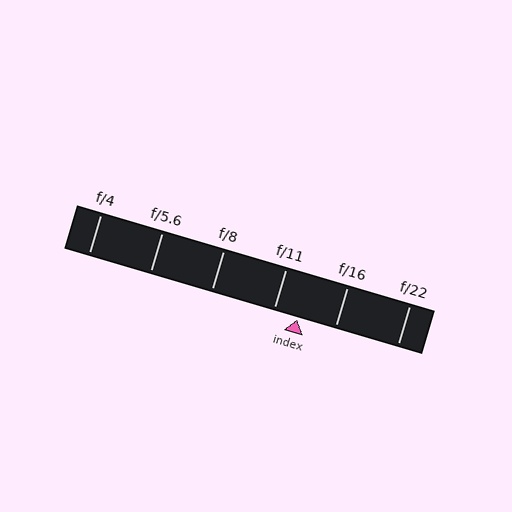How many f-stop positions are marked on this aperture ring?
There are 6 f-stop positions marked.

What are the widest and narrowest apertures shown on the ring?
The widest aperture shown is f/4 and the narrowest is f/22.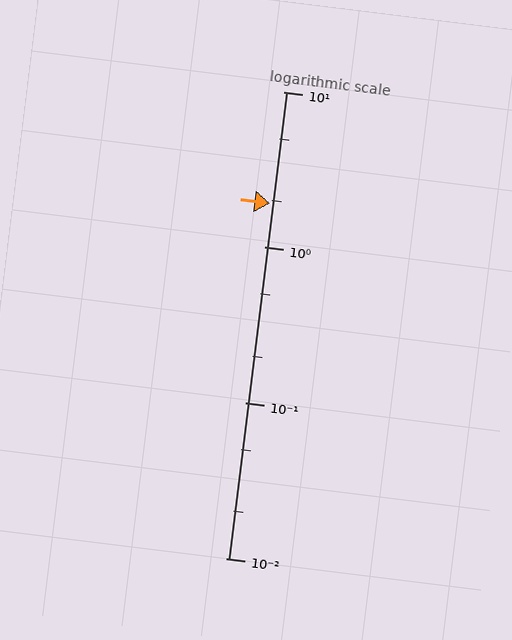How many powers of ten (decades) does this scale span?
The scale spans 3 decades, from 0.01 to 10.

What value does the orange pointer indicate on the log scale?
The pointer indicates approximately 1.9.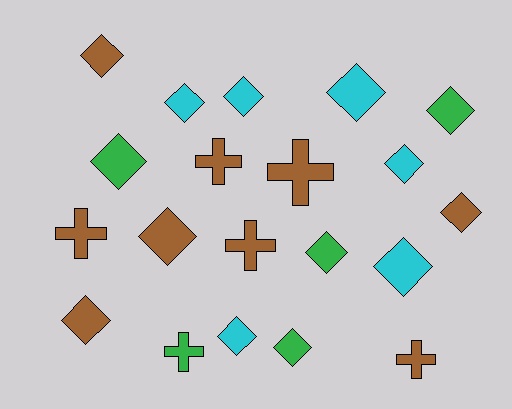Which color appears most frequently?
Brown, with 9 objects.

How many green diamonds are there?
There are 4 green diamonds.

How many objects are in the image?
There are 20 objects.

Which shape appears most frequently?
Diamond, with 14 objects.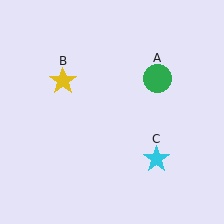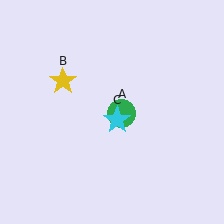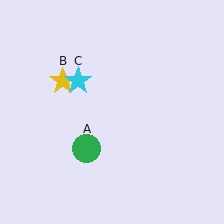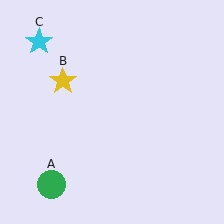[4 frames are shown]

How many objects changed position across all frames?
2 objects changed position: green circle (object A), cyan star (object C).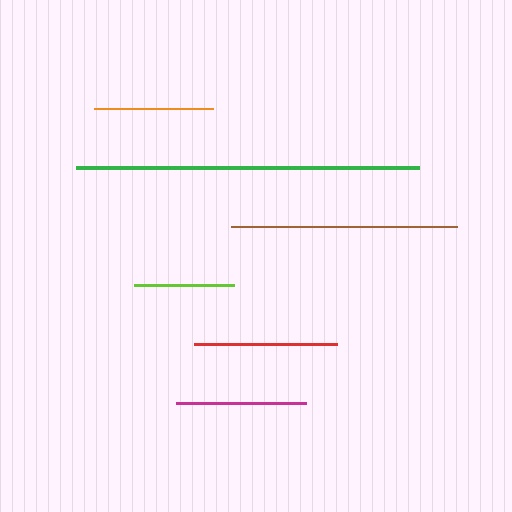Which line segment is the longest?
The green line is the longest at approximately 343 pixels.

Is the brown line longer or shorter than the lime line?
The brown line is longer than the lime line.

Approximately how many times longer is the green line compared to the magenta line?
The green line is approximately 2.6 times the length of the magenta line.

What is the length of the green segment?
The green segment is approximately 343 pixels long.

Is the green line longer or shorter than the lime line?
The green line is longer than the lime line.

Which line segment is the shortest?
The lime line is the shortest at approximately 99 pixels.